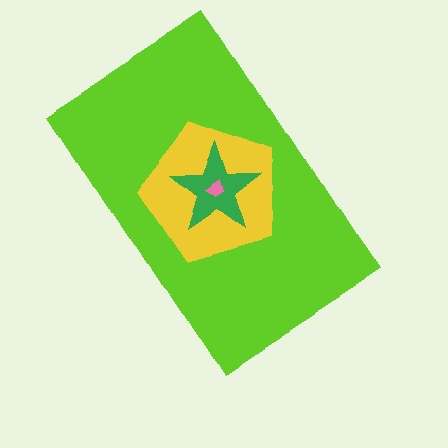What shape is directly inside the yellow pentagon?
The green star.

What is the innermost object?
The pink trapezoid.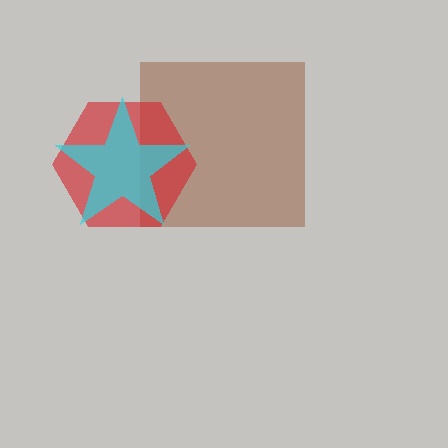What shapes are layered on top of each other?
The layered shapes are: a brown square, a red hexagon, a cyan star.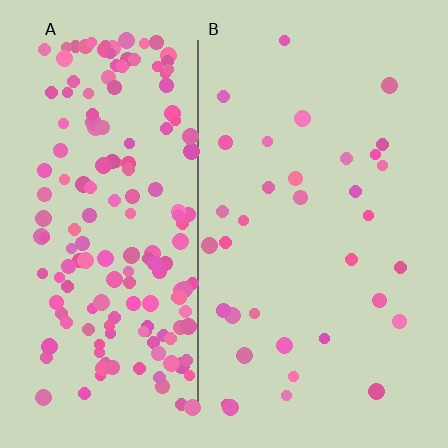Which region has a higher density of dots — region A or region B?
A (the left).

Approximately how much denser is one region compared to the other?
Approximately 5.1× — region A over region B.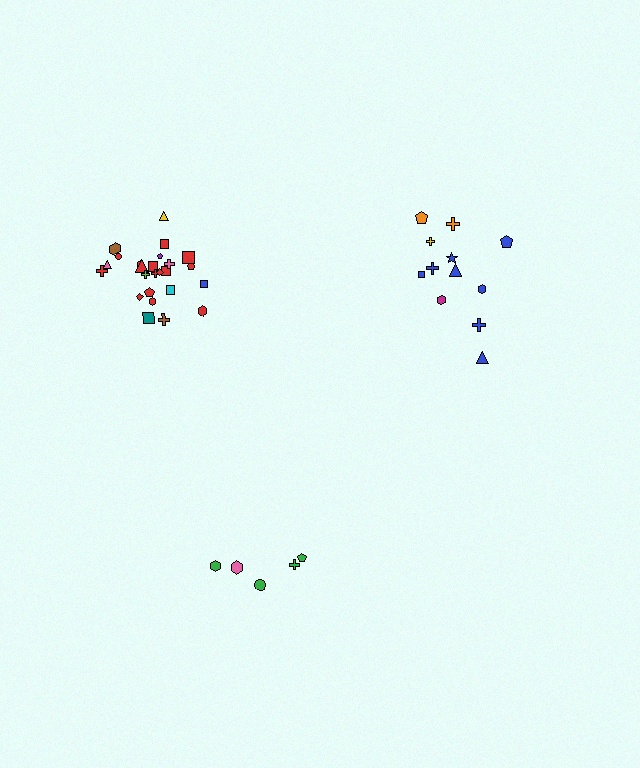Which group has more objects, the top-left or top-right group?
The top-left group.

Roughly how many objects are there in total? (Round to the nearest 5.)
Roughly 40 objects in total.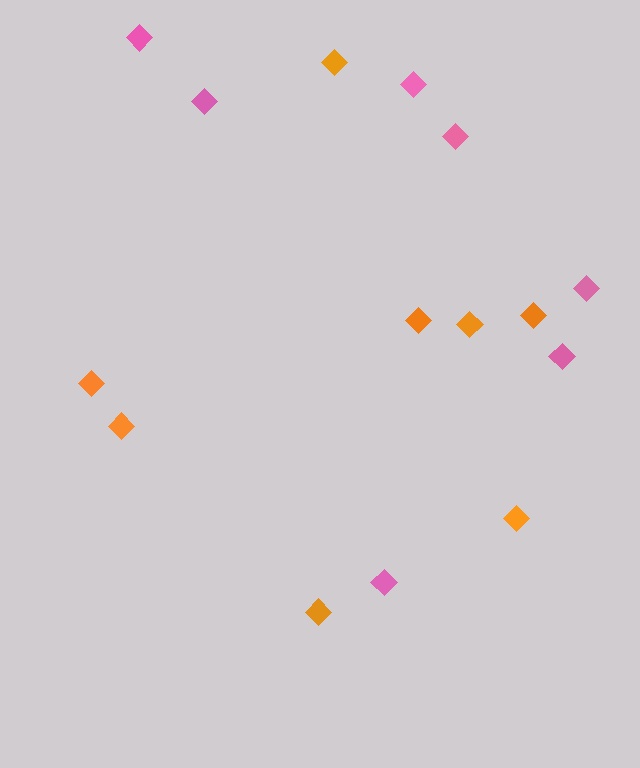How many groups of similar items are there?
There are 2 groups: one group of orange diamonds (8) and one group of pink diamonds (7).